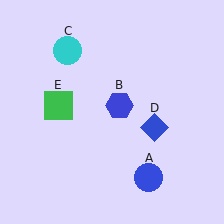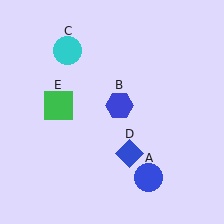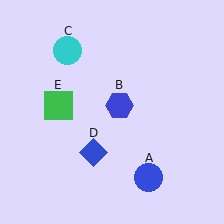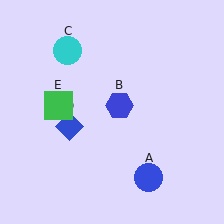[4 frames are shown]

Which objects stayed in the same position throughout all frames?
Blue circle (object A) and blue hexagon (object B) and cyan circle (object C) and green square (object E) remained stationary.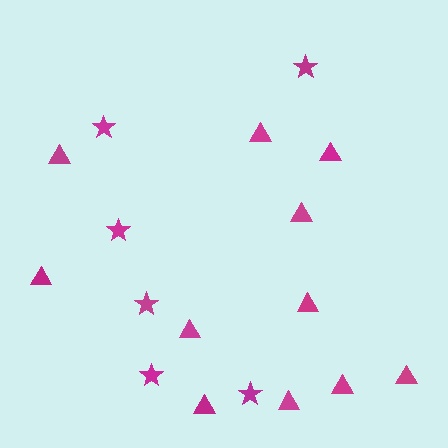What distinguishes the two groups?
There are 2 groups: one group of triangles (11) and one group of stars (6).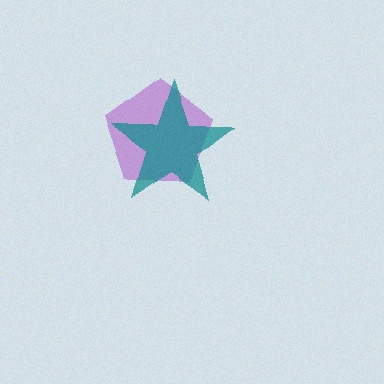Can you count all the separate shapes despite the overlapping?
Yes, there are 2 separate shapes.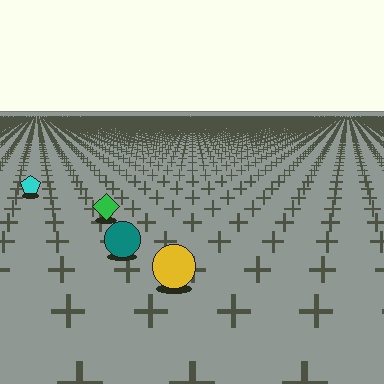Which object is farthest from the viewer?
The cyan pentagon is farthest from the viewer. It appears smaller and the ground texture around it is denser.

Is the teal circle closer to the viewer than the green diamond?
Yes. The teal circle is closer — you can tell from the texture gradient: the ground texture is coarser near it.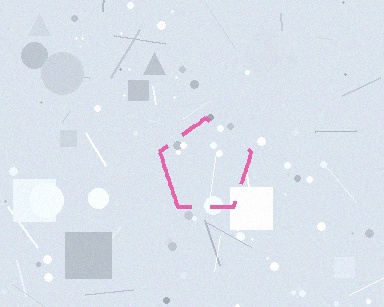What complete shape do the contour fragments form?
The contour fragments form a pentagon.